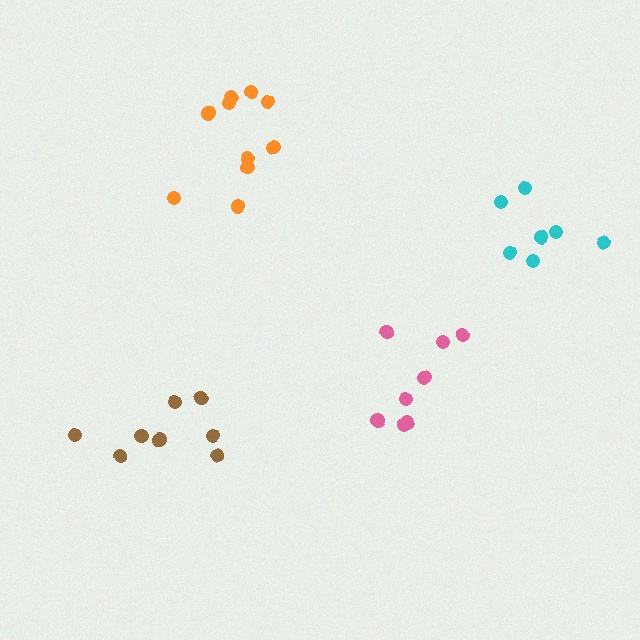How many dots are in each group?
Group 1: 8 dots, Group 2: 7 dots, Group 3: 10 dots, Group 4: 8 dots (33 total).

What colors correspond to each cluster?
The clusters are colored: pink, cyan, orange, brown.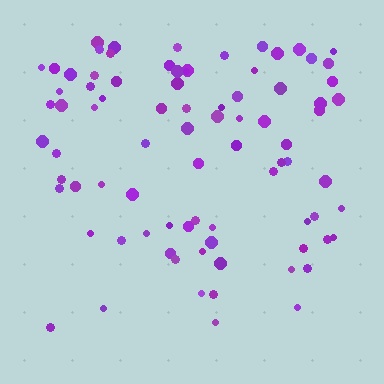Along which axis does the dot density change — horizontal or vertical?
Vertical.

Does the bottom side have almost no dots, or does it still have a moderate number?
Still a moderate number, just noticeably fewer than the top.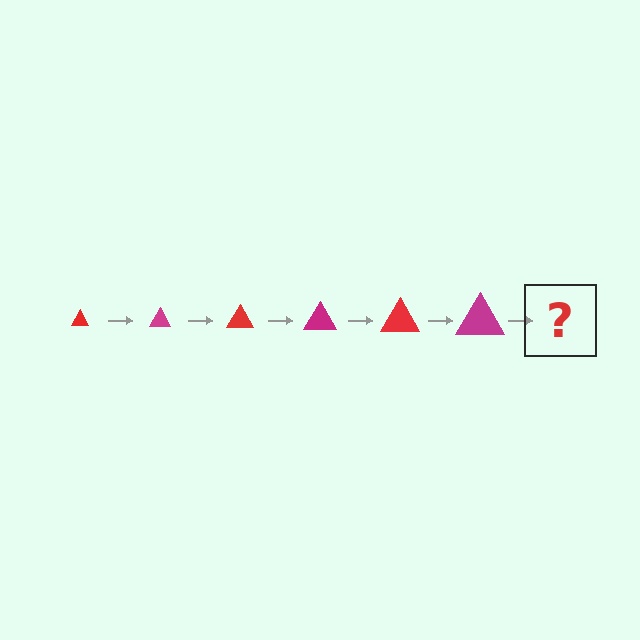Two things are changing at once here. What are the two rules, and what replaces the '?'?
The two rules are that the triangle grows larger each step and the color cycles through red and magenta. The '?' should be a red triangle, larger than the previous one.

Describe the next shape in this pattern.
It should be a red triangle, larger than the previous one.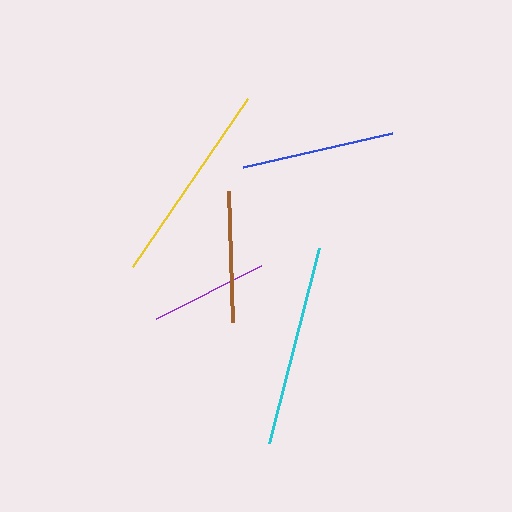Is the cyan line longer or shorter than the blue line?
The cyan line is longer than the blue line.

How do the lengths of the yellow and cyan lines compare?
The yellow and cyan lines are approximately the same length.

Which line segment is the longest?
The yellow line is the longest at approximately 203 pixels.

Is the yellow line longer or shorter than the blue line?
The yellow line is longer than the blue line.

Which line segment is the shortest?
The purple line is the shortest at approximately 117 pixels.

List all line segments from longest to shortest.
From longest to shortest: yellow, cyan, blue, brown, purple.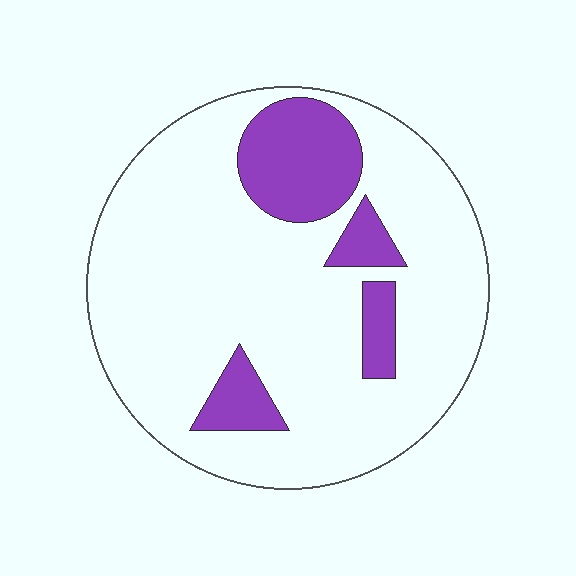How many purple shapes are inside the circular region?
4.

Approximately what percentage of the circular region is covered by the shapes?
Approximately 20%.